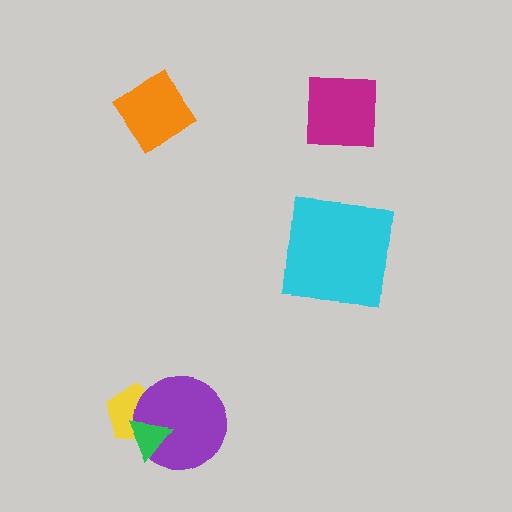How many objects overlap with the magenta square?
0 objects overlap with the magenta square.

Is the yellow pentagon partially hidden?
Yes, it is partially covered by another shape.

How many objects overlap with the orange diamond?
0 objects overlap with the orange diamond.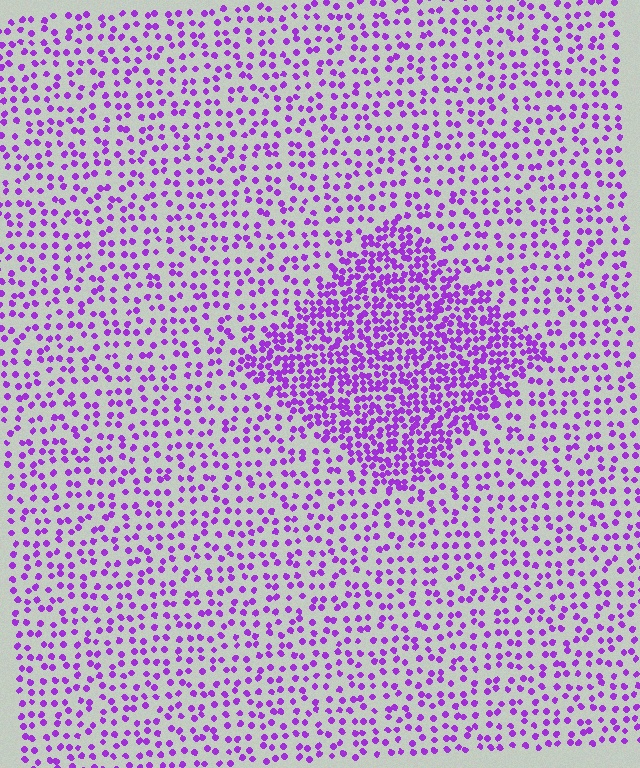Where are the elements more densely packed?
The elements are more densely packed inside the diamond boundary.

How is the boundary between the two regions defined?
The boundary is defined by a change in element density (approximately 2.2x ratio). All elements are the same color, size, and shape.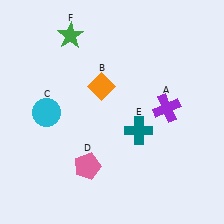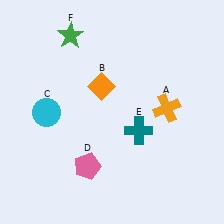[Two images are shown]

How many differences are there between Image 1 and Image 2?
There is 1 difference between the two images.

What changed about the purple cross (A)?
In Image 1, A is purple. In Image 2, it changed to orange.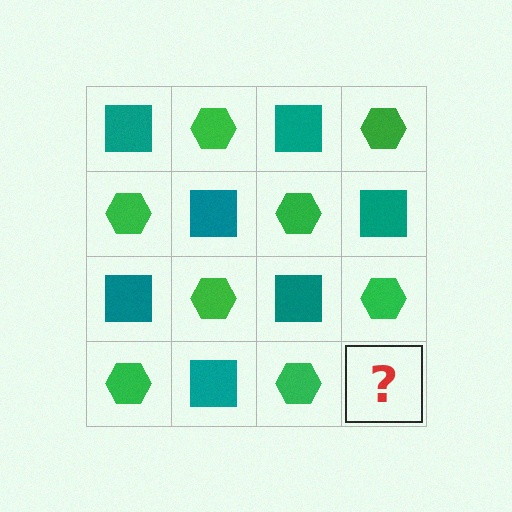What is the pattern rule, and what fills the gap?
The rule is that it alternates teal square and green hexagon in a checkerboard pattern. The gap should be filled with a teal square.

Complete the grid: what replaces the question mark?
The question mark should be replaced with a teal square.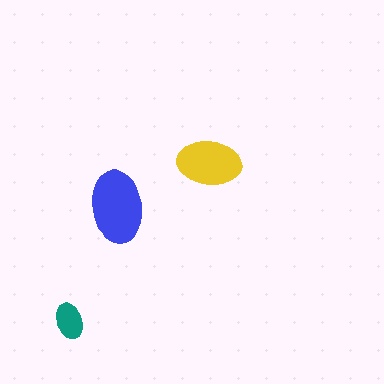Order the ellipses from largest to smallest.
the blue one, the yellow one, the teal one.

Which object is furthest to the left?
The teal ellipse is leftmost.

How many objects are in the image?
There are 3 objects in the image.